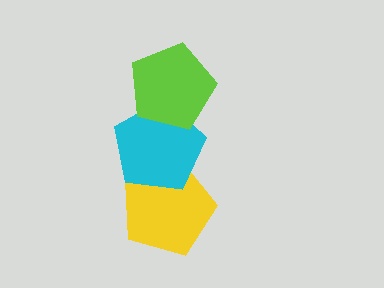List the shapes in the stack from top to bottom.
From top to bottom: the lime pentagon, the cyan pentagon, the yellow pentagon.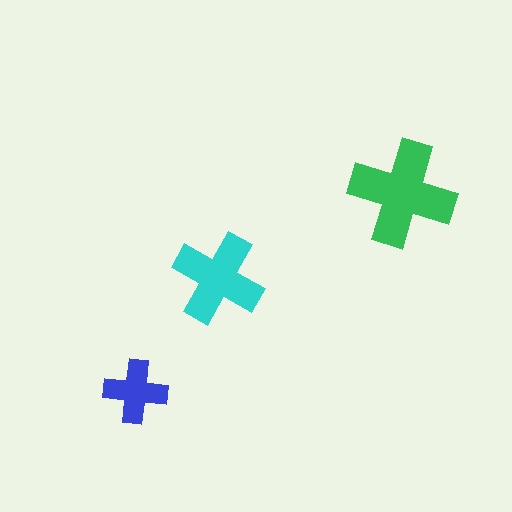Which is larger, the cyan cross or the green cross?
The green one.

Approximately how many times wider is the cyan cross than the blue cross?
About 1.5 times wider.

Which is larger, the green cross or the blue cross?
The green one.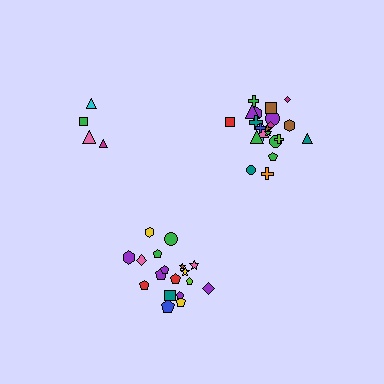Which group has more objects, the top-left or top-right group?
The top-right group.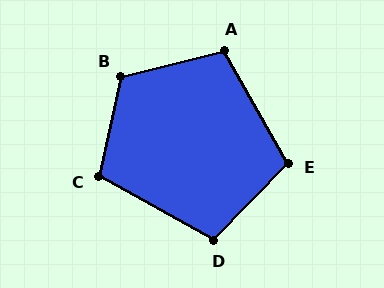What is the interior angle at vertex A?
Approximately 106 degrees (obtuse).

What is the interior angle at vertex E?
Approximately 106 degrees (obtuse).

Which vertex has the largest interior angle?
B, at approximately 116 degrees.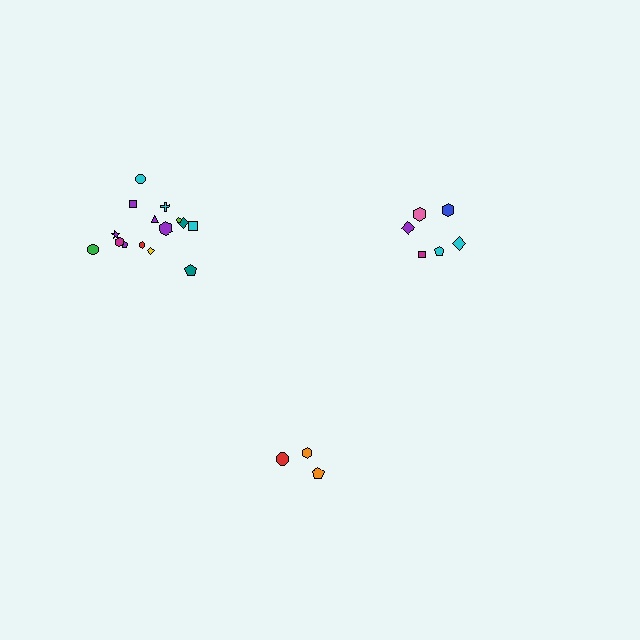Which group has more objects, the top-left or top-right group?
The top-left group.